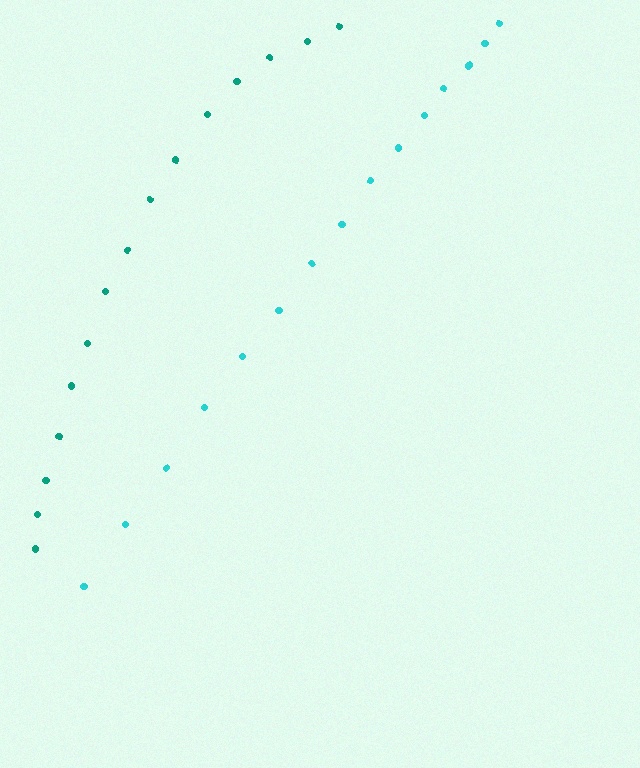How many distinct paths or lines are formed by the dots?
There are 2 distinct paths.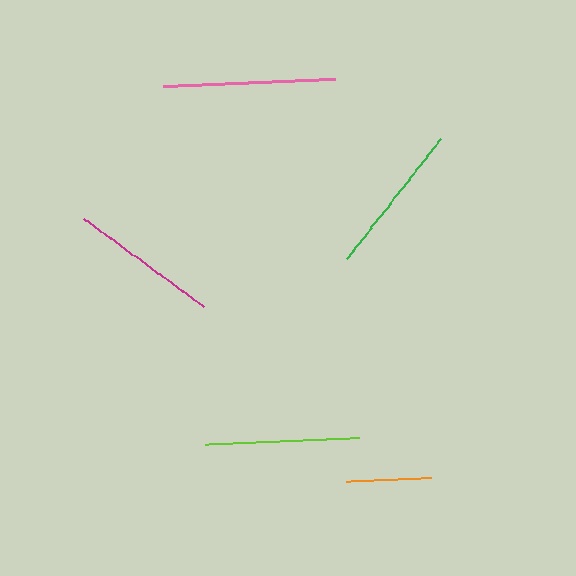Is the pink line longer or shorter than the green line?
The pink line is longer than the green line.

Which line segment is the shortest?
The orange line is the shortest at approximately 85 pixels.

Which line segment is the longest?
The pink line is the longest at approximately 172 pixels.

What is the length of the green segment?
The green segment is approximately 152 pixels long.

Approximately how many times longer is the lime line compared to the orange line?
The lime line is approximately 1.8 times the length of the orange line.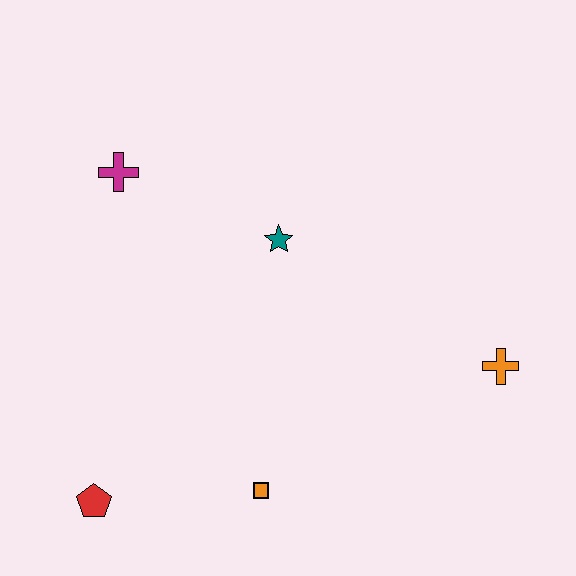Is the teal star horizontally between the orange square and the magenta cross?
No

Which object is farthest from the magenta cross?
The orange cross is farthest from the magenta cross.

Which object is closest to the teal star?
The magenta cross is closest to the teal star.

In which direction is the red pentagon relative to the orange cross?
The red pentagon is to the left of the orange cross.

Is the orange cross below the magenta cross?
Yes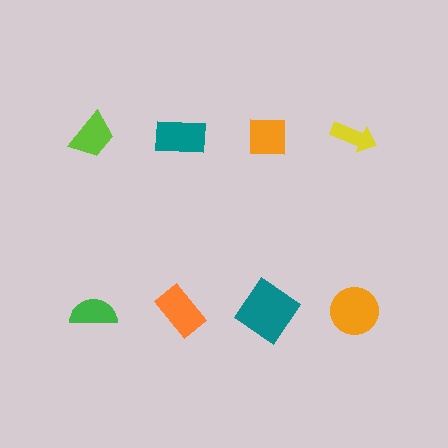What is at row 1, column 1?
A lime trapezoid.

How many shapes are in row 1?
4 shapes.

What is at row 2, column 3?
A teal diamond.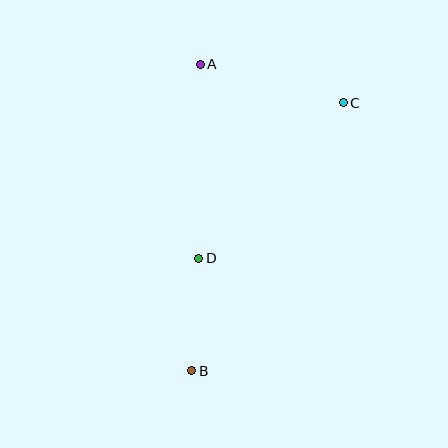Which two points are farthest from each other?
Points B and C are farthest from each other.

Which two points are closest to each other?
Points B and D are closest to each other.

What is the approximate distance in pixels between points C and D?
The distance between C and D is approximately 213 pixels.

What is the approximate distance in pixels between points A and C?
The distance between A and C is approximately 148 pixels.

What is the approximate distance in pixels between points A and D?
The distance between A and D is approximately 194 pixels.